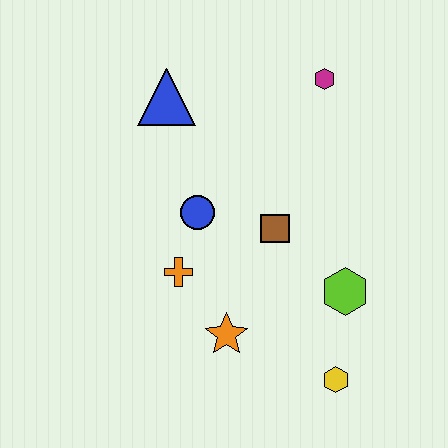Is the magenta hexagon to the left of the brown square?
No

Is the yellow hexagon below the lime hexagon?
Yes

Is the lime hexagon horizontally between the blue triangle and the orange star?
No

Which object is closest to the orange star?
The orange cross is closest to the orange star.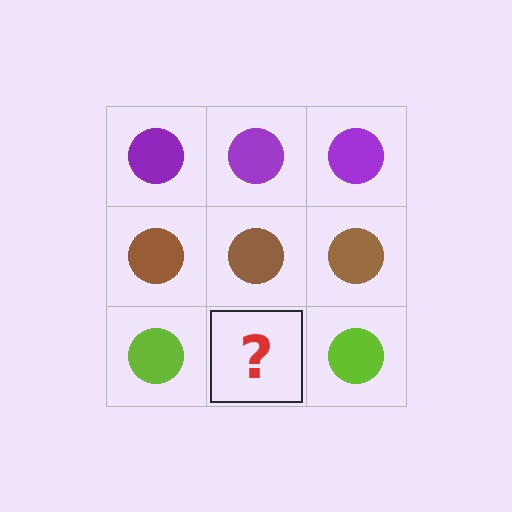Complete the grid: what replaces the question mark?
The question mark should be replaced with a lime circle.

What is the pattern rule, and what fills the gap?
The rule is that each row has a consistent color. The gap should be filled with a lime circle.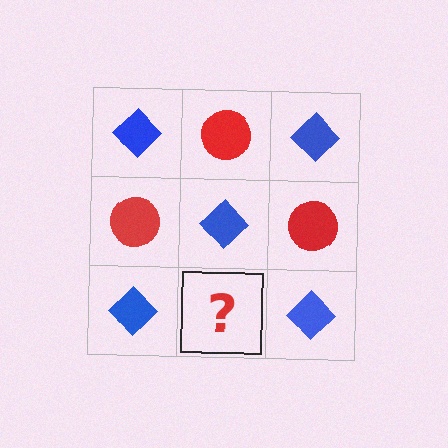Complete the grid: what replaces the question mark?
The question mark should be replaced with a red circle.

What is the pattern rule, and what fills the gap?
The rule is that it alternates blue diamond and red circle in a checkerboard pattern. The gap should be filled with a red circle.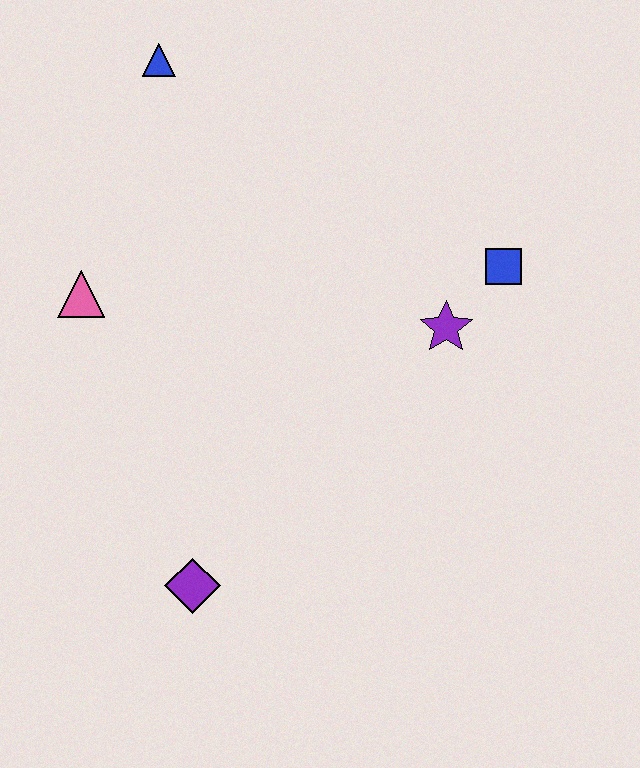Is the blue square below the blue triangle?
Yes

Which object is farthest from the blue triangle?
The purple diamond is farthest from the blue triangle.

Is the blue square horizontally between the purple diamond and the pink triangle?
No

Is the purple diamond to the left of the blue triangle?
No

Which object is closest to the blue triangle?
The pink triangle is closest to the blue triangle.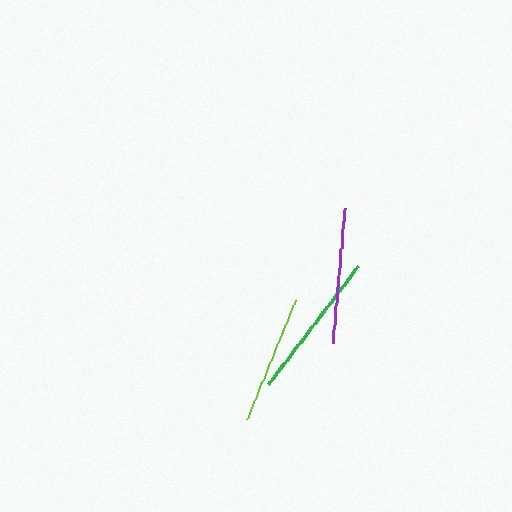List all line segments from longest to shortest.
From longest to shortest: green, purple, lime.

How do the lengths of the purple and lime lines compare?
The purple and lime lines are approximately the same length.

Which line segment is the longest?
The green line is the longest at approximately 148 pixels.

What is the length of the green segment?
The green segment is approximately 148 pixels long.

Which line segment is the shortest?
The lime line is the shortest at approximately 128 pixels.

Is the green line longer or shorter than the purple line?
The green line is longer than the purple line.